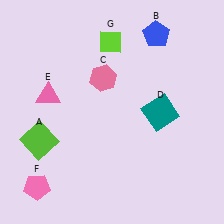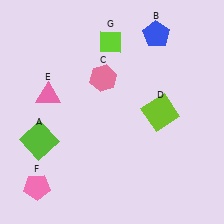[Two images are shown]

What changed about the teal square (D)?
In Image 1, D is teal. In Image 2, it changed to lime.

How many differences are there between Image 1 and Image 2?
There is 1 difference between the two images.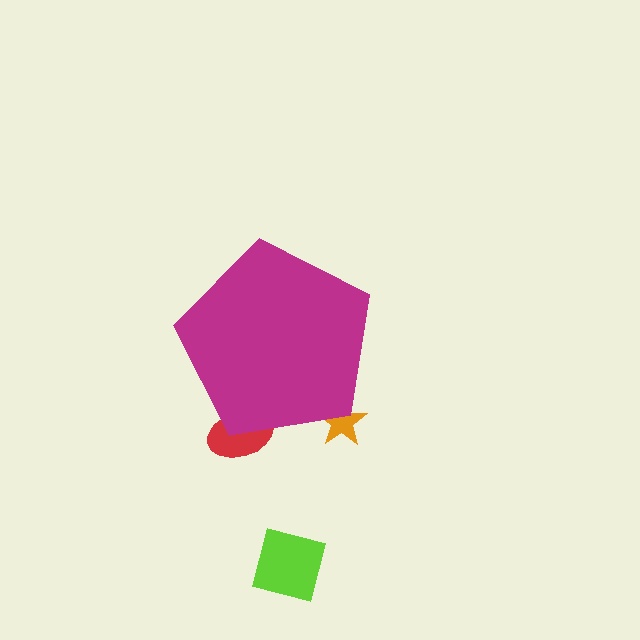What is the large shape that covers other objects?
A magenta pentagon.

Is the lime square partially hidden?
No, the lime square is fully visible.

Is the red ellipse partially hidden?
Yes, the red ellipse is partially hidden behind the magenta pentagon.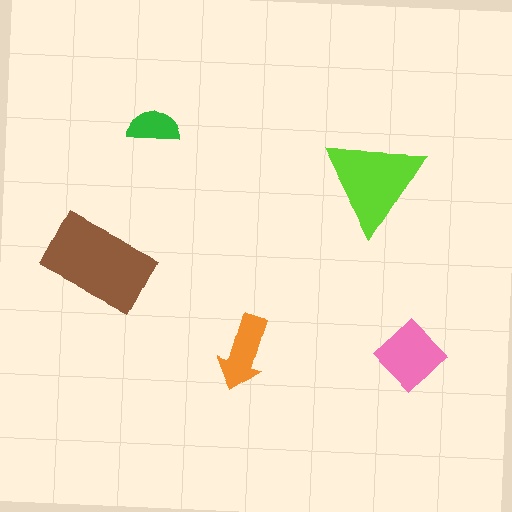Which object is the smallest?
The green semicircle.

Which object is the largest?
The brown rectangle.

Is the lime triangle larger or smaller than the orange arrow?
Larger.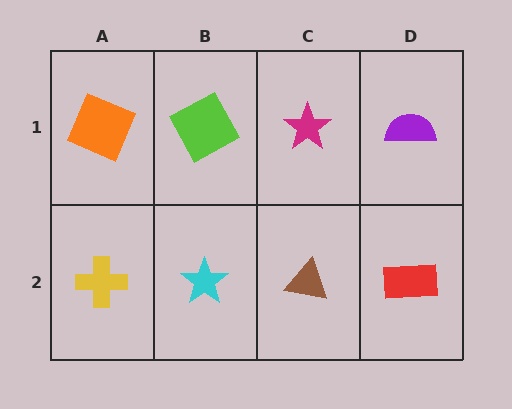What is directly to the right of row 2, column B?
A brown triangle.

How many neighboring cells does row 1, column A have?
2.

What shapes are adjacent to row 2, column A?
An orange square (row 1, column A), a cyan star (row 2, column B).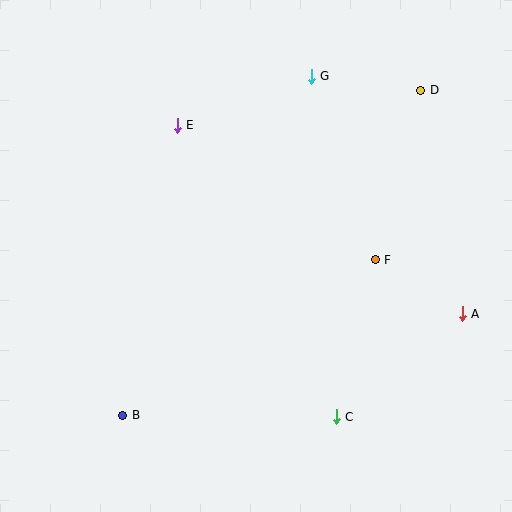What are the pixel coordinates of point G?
Point G is at (311, 76).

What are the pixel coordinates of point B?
Point B is at (123, 415).